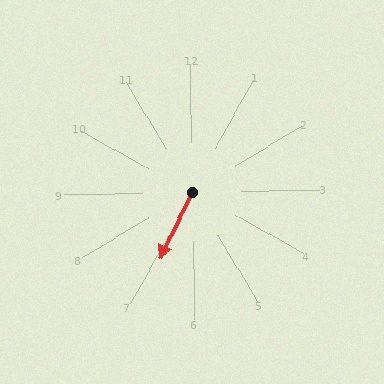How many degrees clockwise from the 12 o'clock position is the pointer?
Approximately 207 degrees.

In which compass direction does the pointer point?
Southwest.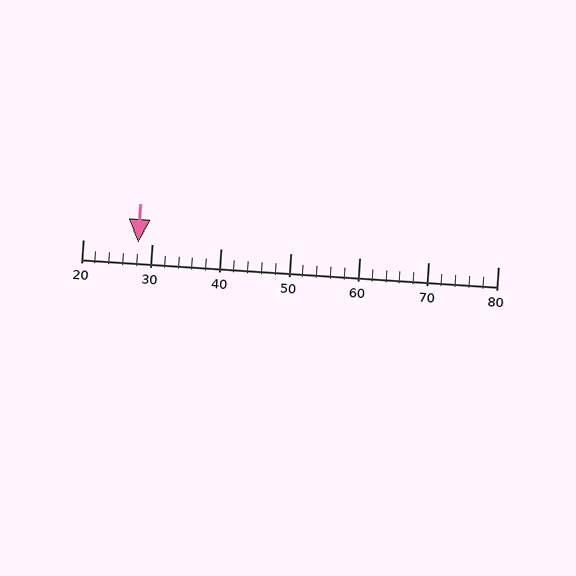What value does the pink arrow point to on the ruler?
The pink arrow points to approximately 28.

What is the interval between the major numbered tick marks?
The major tick marks are spaced 10 units apart.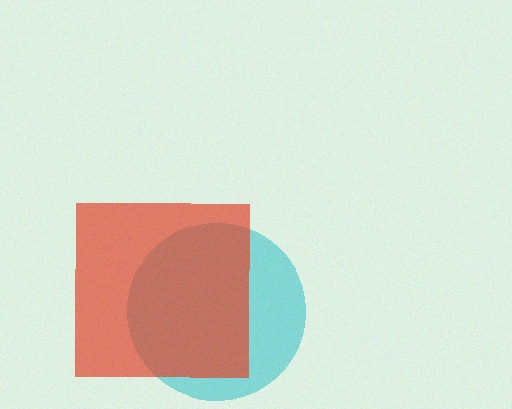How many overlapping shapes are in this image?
There are 2 overlapping shapes in the image.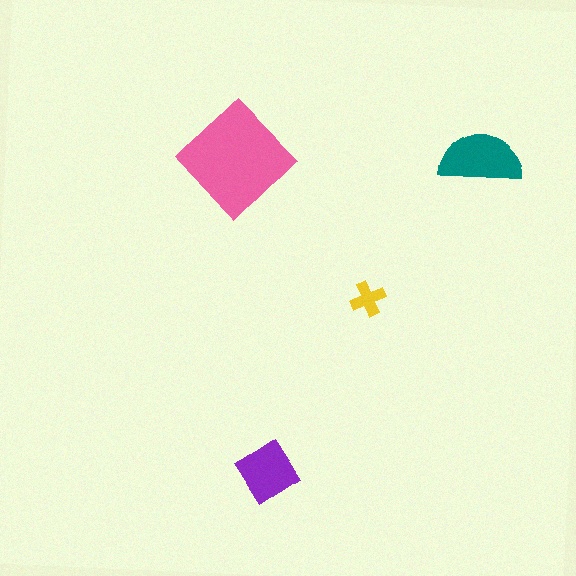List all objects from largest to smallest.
The pink diamond, the teal semicircle, the purple diamond, the yellow cross.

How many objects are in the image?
There are 4 objects in the image.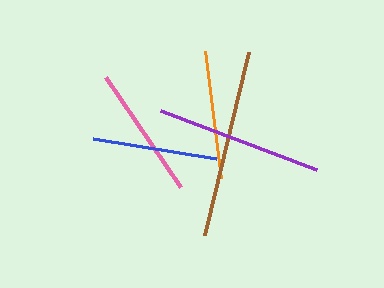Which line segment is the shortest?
The blue line is the shortest at approximately 125 pixels.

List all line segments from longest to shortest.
From longest to shortest: brown, purple, pink, orange, blue.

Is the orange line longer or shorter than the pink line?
The pink line is longer than the orange line.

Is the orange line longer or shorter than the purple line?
The purple line is longer than the orange line.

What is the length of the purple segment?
The purple segment is approximately 167 pixels long.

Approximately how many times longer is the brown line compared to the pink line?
The brown line is approximately 1.4 times the length of the pink line.